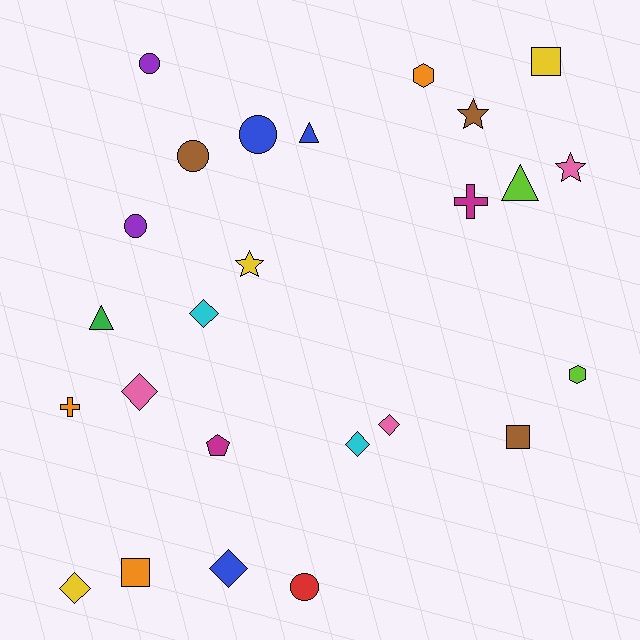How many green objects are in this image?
There is 1 green object.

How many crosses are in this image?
There are 2 crosses.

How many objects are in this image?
There are 25 objects.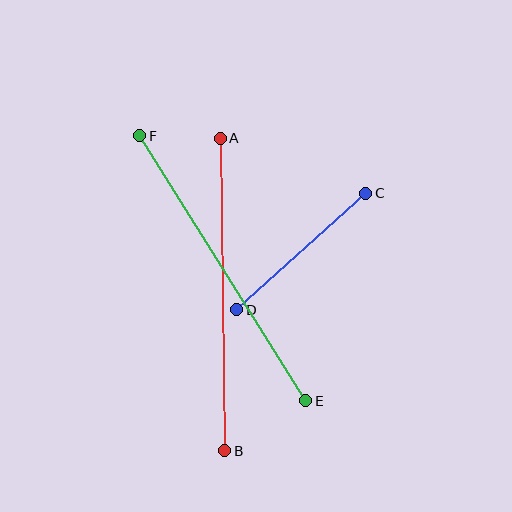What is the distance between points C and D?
The distance is approximately 174 pixels.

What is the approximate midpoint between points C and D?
The midpoint is at approximately (301, 252) pixels.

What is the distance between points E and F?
The distance is approximately 313 pixels.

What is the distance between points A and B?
The distance is approximately 313 pixels.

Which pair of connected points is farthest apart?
Points E and F are farthest apart.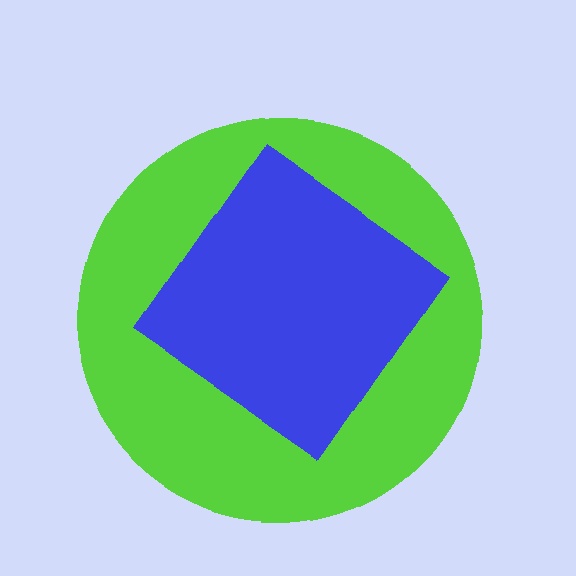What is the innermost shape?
The blue diamond.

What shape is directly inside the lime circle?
The blue diamond.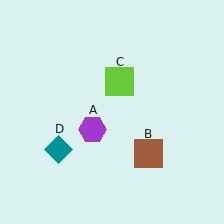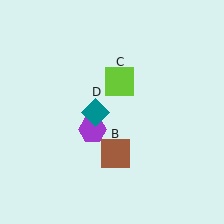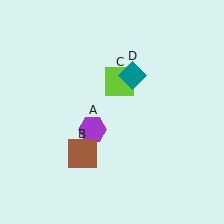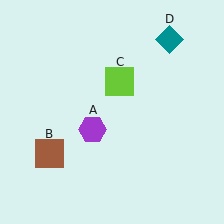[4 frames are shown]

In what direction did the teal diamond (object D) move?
The teal diamond (object D) moved up and to the right.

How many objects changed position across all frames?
2 objects changed position: brown square (object B), teal diamond (object D).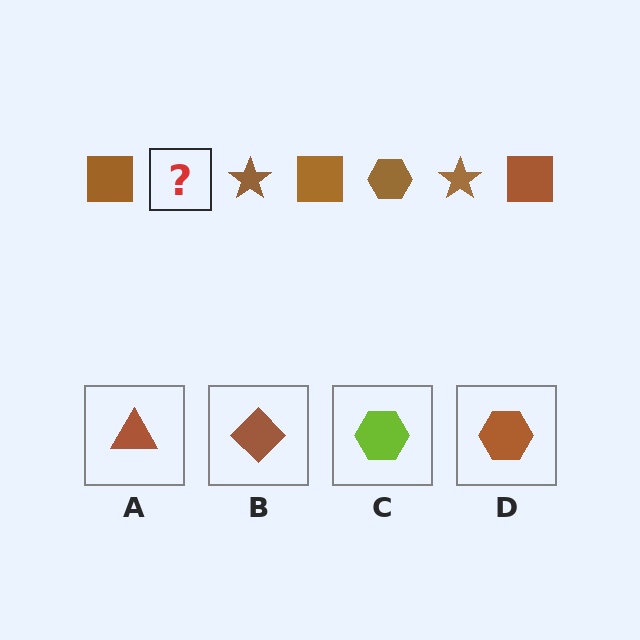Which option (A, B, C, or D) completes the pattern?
D.